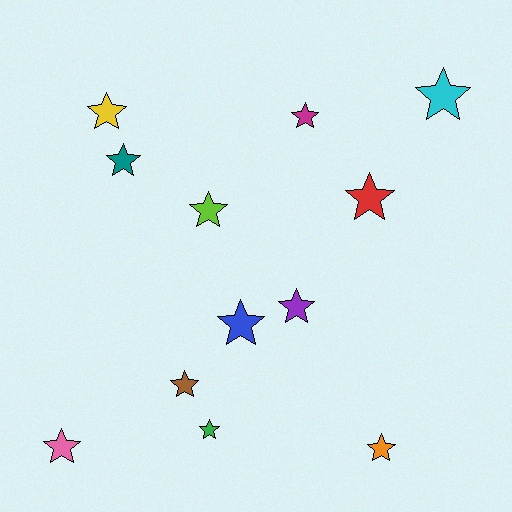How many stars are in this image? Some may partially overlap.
There are 12 stars.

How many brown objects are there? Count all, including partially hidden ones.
There is 1 brown object.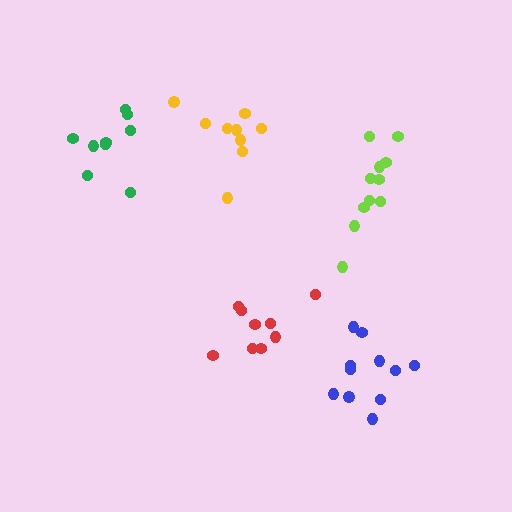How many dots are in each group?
Group 1: 11 dots, Group 2: 9 dots, Group 3: 9 dots, Group 4: 11 dots, Group 5: 9 dots (49 total).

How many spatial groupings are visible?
There are 5 spatial groupings.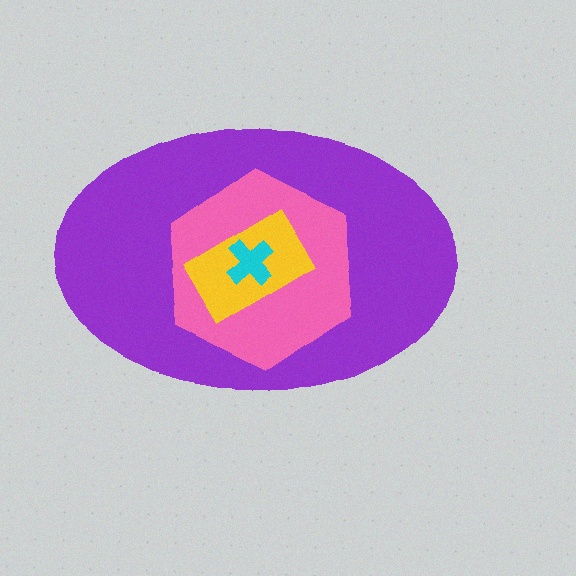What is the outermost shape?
The purple ellipse.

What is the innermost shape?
The cyan cross.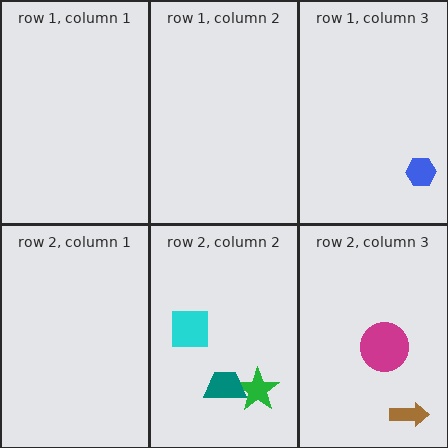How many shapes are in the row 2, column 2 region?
3.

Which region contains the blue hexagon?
The row 1, column 3 region.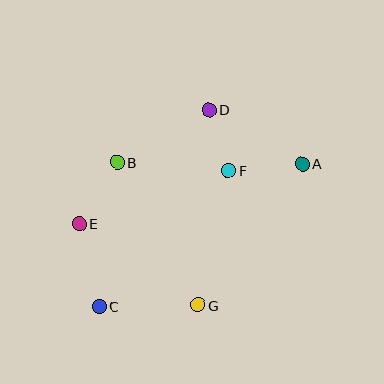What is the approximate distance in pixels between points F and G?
The distance between F and G is approximately 138 pixels.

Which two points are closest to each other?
Points D and F are closest to each other.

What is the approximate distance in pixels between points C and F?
The distance between C and F is approximately 187 pixels.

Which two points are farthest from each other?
Points A and C are farthest from each other.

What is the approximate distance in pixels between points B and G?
The distance between B and G is approximately 164 pixels.